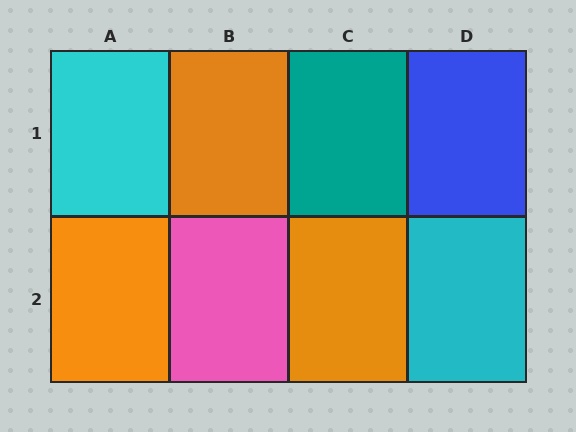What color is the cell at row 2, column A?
Orange.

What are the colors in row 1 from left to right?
Cyan, orange, teal, blue.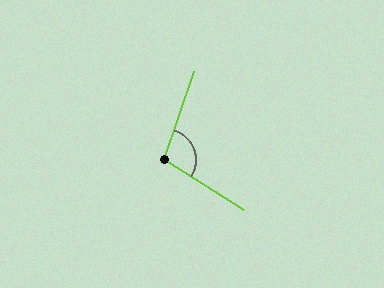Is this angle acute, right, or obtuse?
It is obtuse.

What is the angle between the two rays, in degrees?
Approximately 103 degrees.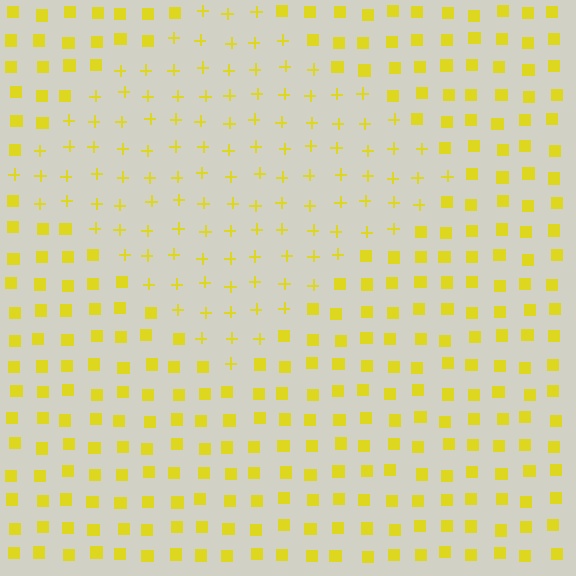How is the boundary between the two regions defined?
The boundary is defined by a change in element shape: plus signs inside vs. squares outside. All elements share the same color and spacing.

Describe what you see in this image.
The image is filled with small yellow elements arranged in a uniform grid. A diamond-shaped region contains plus signs, while the surrounding area contains squares. The boundary is defined purely by the change in element shape.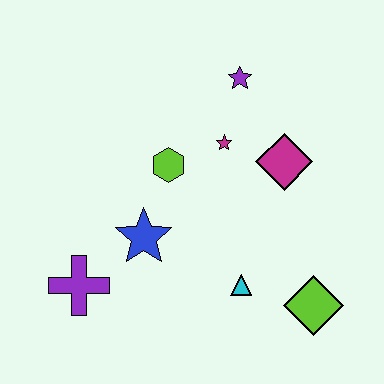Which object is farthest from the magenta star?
The purple cross is farthest from the magenta star.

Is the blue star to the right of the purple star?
No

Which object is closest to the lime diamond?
The cyan triangle is closest to the lime diamond.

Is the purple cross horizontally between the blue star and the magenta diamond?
No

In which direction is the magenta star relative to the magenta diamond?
The magenta star is to the left of the magenta diamond.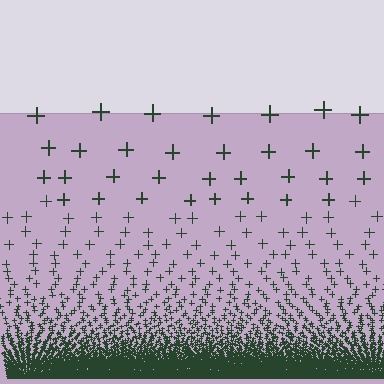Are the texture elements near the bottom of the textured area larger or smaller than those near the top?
Smaller. The gradient is inverted — elements near the bottom are smaller and denser.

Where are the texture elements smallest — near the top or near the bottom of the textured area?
Near the bottom.